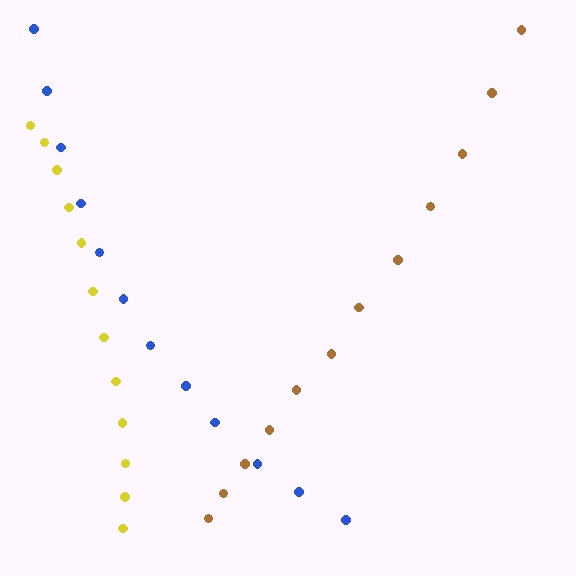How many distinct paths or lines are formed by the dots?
There are 3 distinct paths.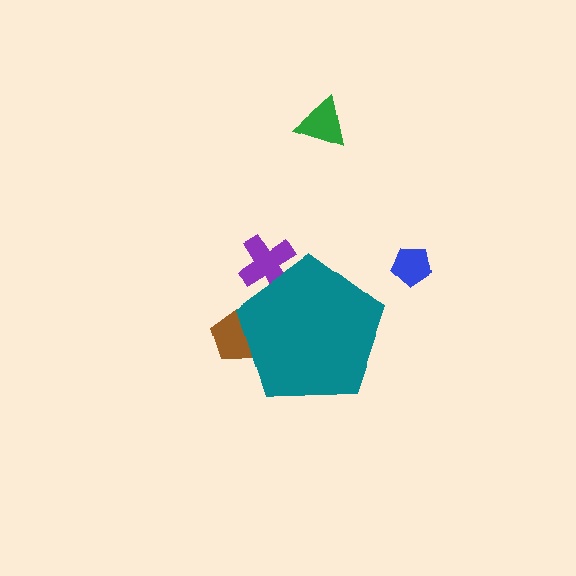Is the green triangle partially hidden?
No, the green triangle is fully visible.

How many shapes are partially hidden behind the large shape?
2 shapes are partially hidden.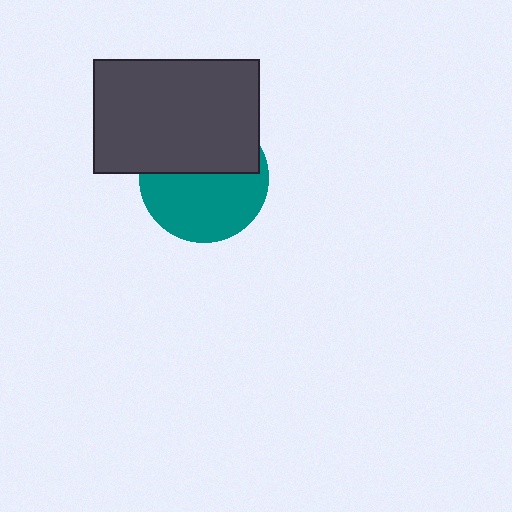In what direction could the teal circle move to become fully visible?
The teal circle could move down. That would shift it out from behind the dark gray rectangle entirely.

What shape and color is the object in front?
The object in front is a dark gray rectangle.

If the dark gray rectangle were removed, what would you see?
You would see the complete teal circle.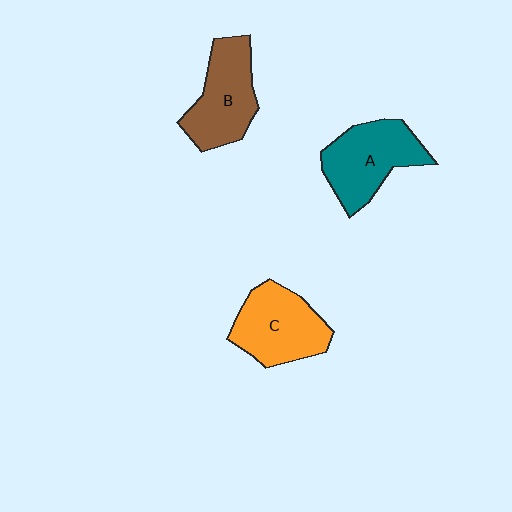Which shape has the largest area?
Shape A (teal).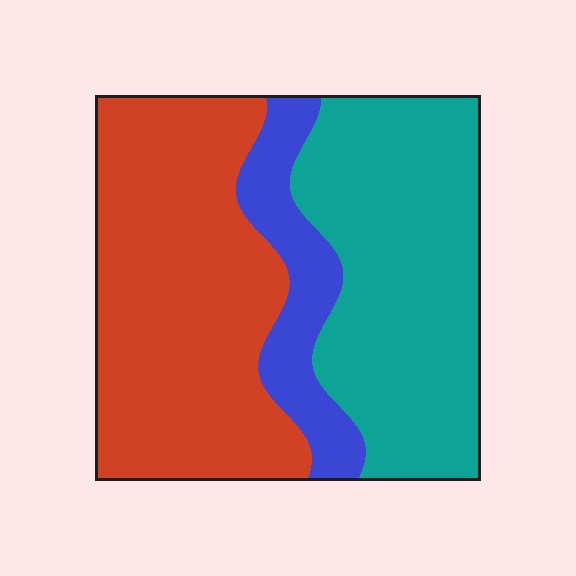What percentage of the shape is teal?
Teal takes up about two fifths (2/5) of the shape.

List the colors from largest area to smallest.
From largest to smallest: red, teal, blue.